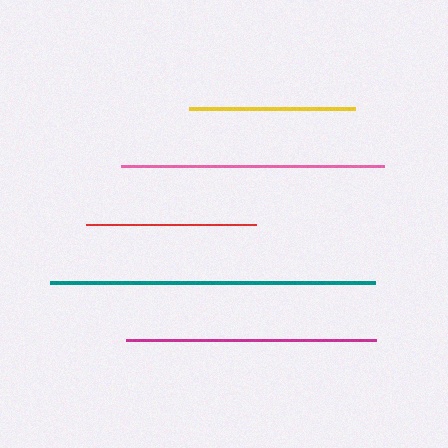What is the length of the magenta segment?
The magenta segment is approximately 251 pixels long.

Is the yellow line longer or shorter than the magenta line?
The magenta line is longer than the yellow line.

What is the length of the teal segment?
The teal segment is approximately 326 pixels long.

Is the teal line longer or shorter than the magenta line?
The teal line is longer than the magenta line.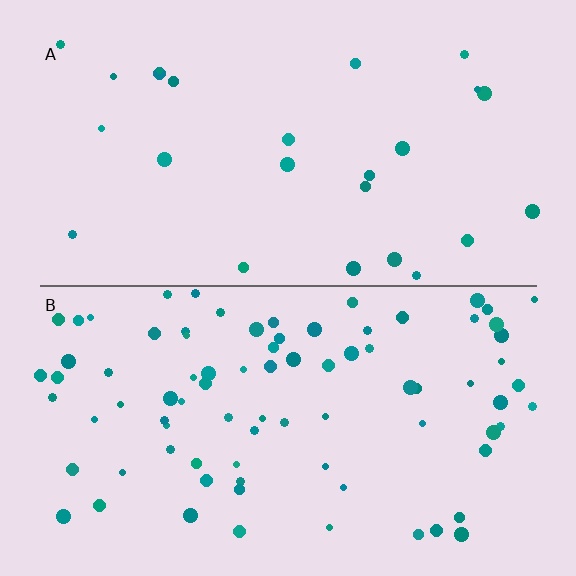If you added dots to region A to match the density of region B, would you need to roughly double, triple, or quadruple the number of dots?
Approximately triple.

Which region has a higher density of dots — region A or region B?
B (the bottom).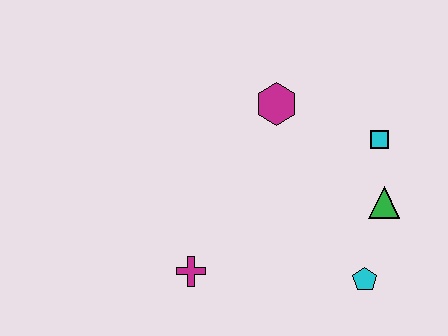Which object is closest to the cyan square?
The green triangle is closest to the cyan square.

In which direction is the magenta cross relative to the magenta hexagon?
The magenta cross is below the magenta hexagon.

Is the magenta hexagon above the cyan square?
Yes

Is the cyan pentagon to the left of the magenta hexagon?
No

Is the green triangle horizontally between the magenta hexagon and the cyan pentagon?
No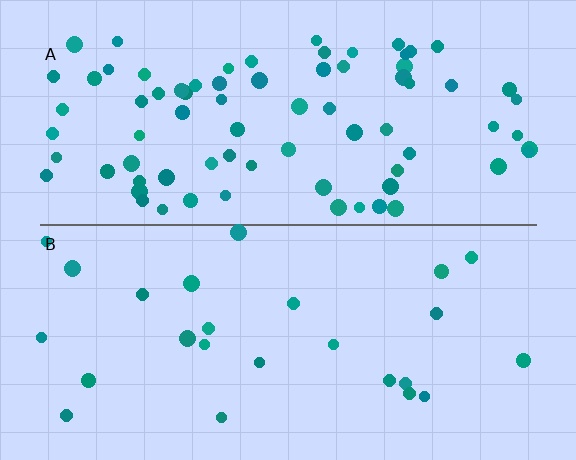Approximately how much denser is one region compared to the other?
Approximately 3.2× — region A over region B.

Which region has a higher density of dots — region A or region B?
A (the top).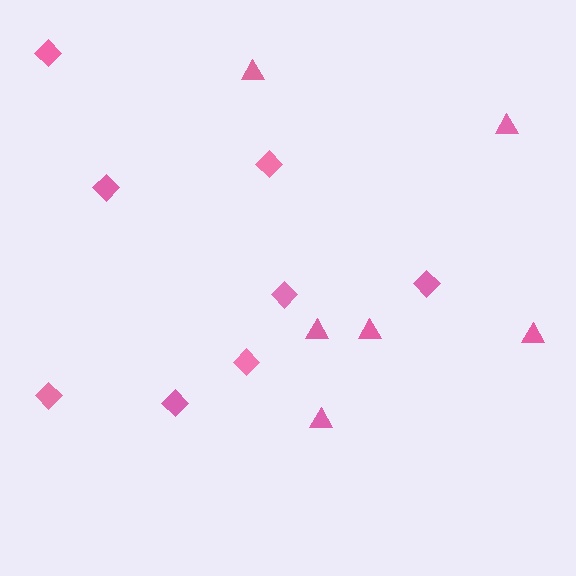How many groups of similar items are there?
There are 2 groups: one group of diamonds (8) and one group of triangles (6).